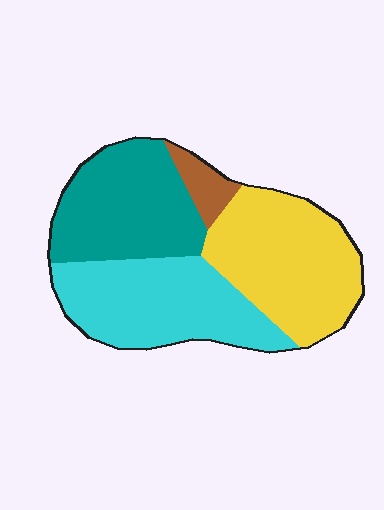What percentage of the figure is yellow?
Yellow covers around 35% of the figure.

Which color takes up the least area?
Brown, at roughly 5%.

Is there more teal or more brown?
Teal.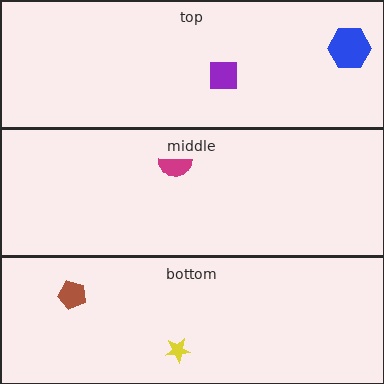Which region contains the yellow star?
The bottom region.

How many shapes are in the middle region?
1.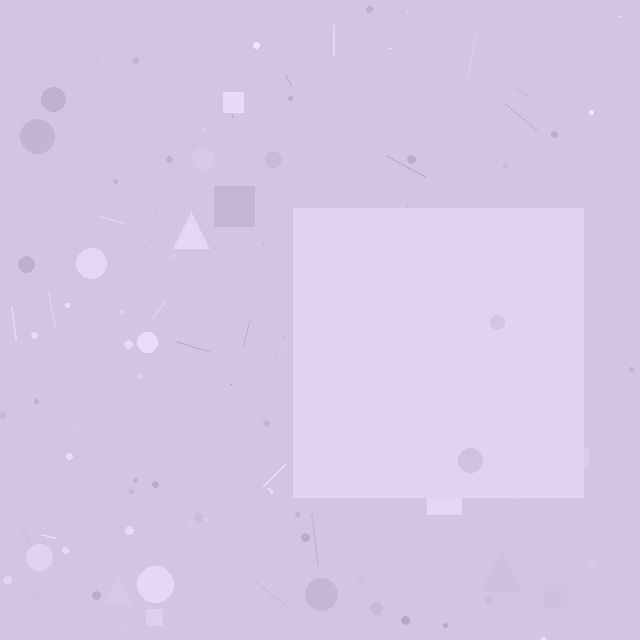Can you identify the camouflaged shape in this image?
The camouflaged shape is a square.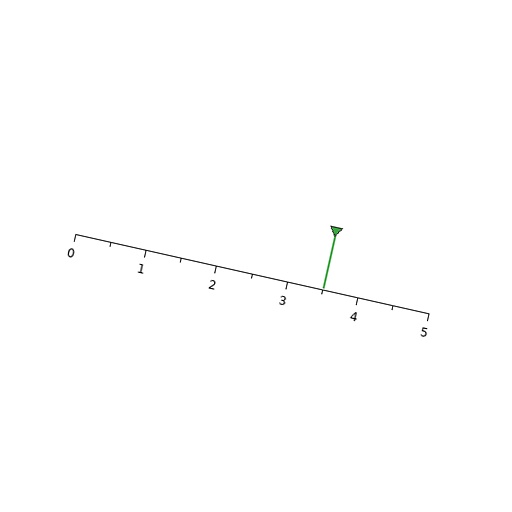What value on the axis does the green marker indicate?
The marker indicates approximately 3.5.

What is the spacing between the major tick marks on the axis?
The major ticks are spaced 1 apart.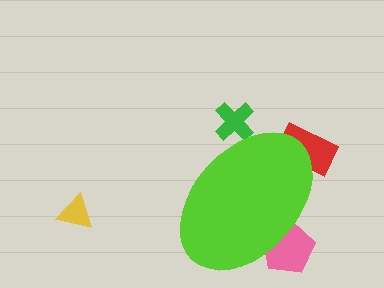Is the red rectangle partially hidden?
Yes, the red rectangle is partially hidden behind the lime ellipse.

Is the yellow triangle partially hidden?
No, the yellow triangle is fully visible.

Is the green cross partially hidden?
Yes, the green cross is partially hidden behind the lime ellipse.